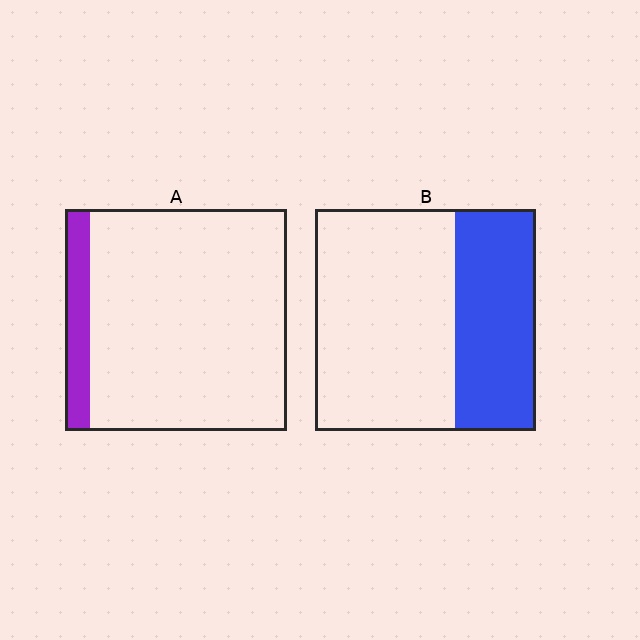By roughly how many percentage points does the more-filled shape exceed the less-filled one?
By roughly 25 percentage points (B over A).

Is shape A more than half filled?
No.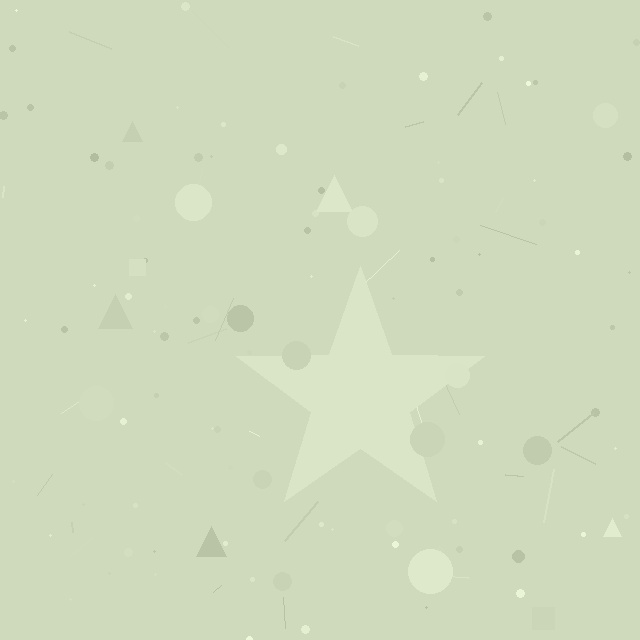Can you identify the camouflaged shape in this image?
The camouflaged shape is a star.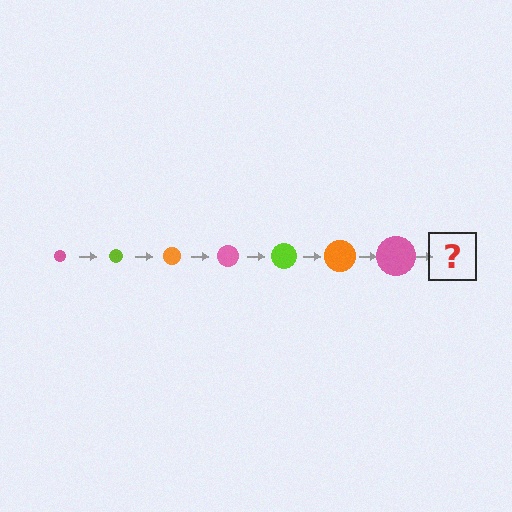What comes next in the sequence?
The next element should be a lime circle, larger than the previous one.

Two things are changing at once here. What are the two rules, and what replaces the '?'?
The two rules are that the circle grows larger each step and the color cycles through pink, lime, and orange. The '?' should be a lime circle, larger than the previous one.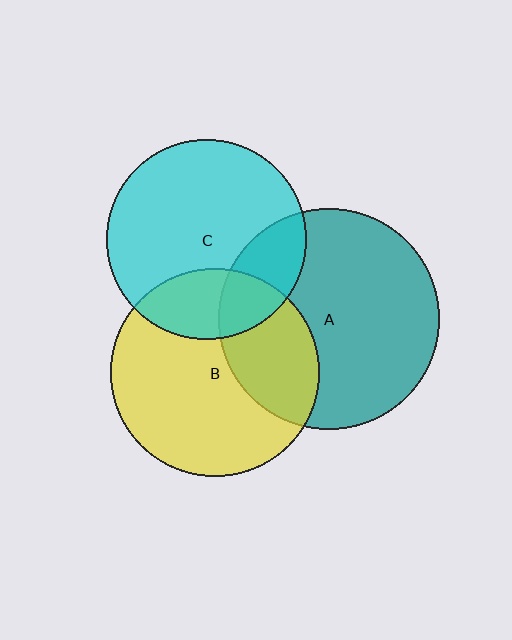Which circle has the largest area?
Circle A (teal).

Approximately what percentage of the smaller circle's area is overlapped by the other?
Approximately 25%.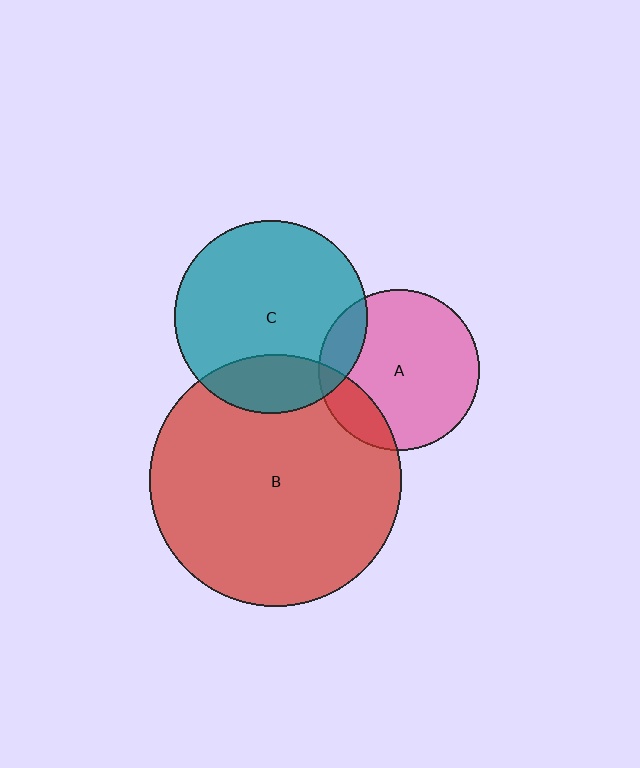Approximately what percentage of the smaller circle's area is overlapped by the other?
Approximately 15%.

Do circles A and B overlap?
Yes.